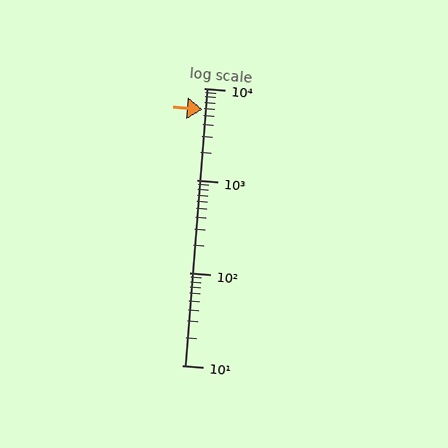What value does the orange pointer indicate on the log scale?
The pointer indicates approximately 5900.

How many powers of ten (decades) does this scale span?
The scale spans 3 decades, from 10 to 10000.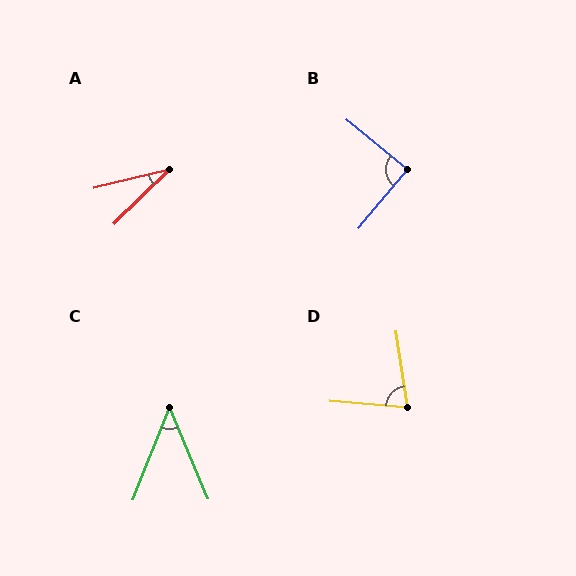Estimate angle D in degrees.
Approximately 77 degrees.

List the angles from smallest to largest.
A (30°), C (44°), D (77°), B (89°).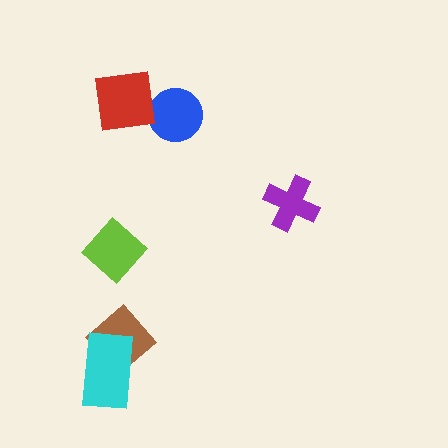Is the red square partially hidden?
No, no other shape covers it.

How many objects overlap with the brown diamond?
1 object overlaps with the brown diamond.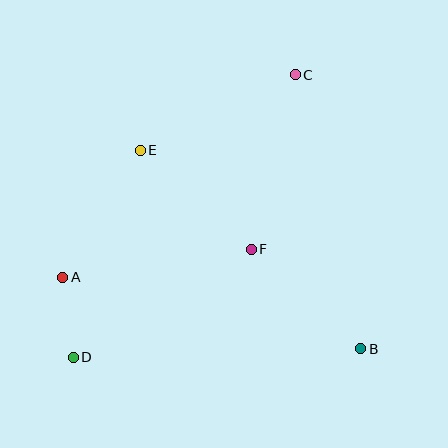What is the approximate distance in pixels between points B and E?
The distance between B and E is approximately 297 pixels.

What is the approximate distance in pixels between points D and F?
The distance between D and F is approximately 208 pixels.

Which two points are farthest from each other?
Points C and D are farthest from each other.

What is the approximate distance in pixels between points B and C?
The distance between B and C is approximately 282 pixels.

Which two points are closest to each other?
Points A and D are closest to each other.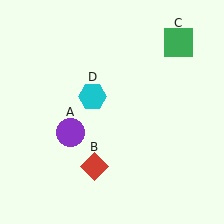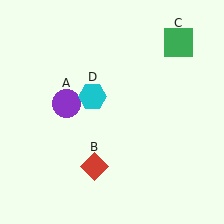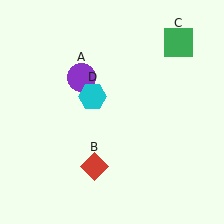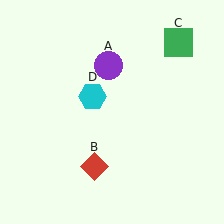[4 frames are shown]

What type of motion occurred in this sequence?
The purple circle (object A) rotated clockwise around the center of the scene.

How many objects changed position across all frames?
1 object changed position: purple circle (object A).